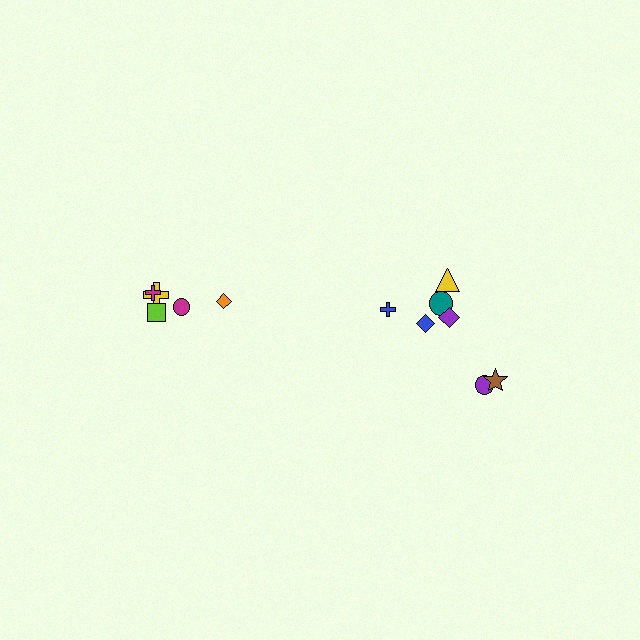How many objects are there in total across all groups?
There are 12 objects.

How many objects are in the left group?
There are 5 objects.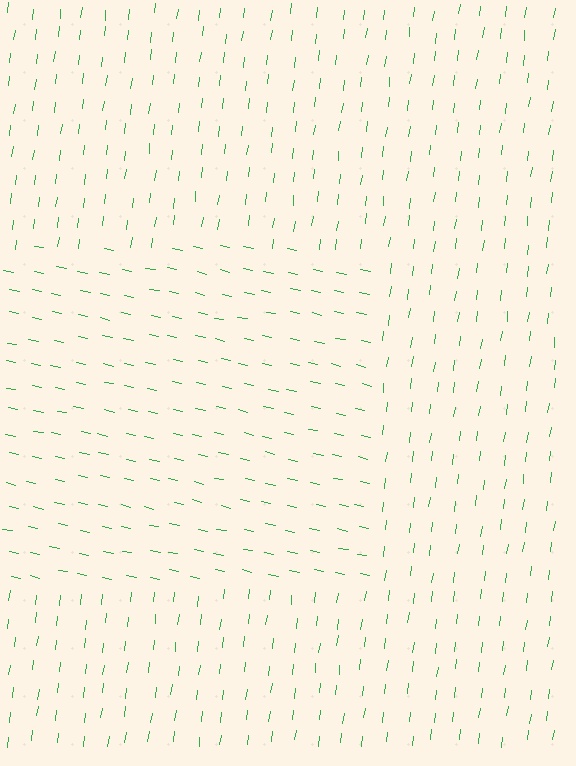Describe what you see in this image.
The image is filled with small green line segments. A rectangle region in the image has lines oriented differently from the surrounding lines, creating a visible texture boundary.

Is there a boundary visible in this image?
Yes, there is a texture boundary formed by a change in line orientation.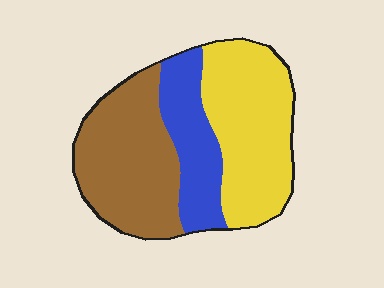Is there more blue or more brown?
Brown.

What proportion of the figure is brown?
Brown takes up about three eighths (3/8) of the figure.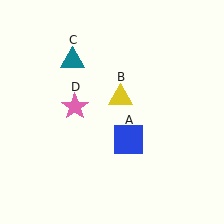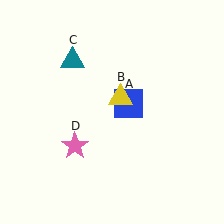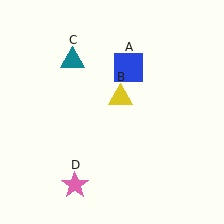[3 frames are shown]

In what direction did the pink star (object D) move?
The pink star (object D) moved down.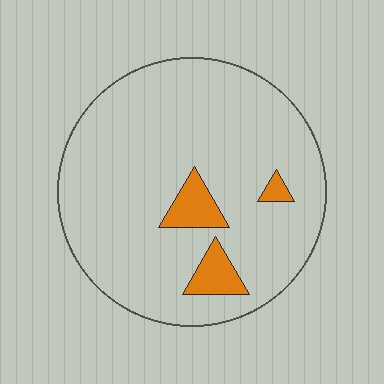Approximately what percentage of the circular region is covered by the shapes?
Approximately 10%.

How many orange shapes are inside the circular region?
3.